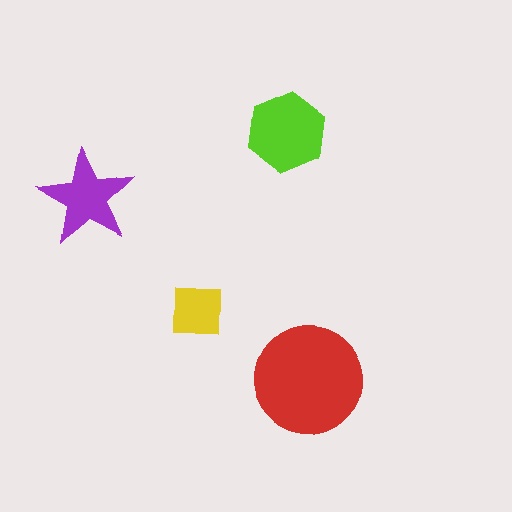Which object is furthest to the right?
The red circle is rightmost.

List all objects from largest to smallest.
The red circle, the lime hexagon, the purple star, the yellow square.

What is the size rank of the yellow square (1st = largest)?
4th.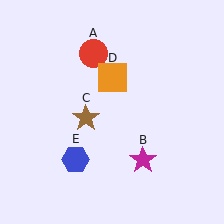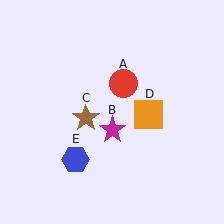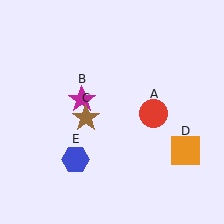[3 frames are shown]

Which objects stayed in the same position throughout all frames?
Brown star (object C) and blue hexagon (object E) remained stationary.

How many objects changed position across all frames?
3 objects changed position: red circle (object A), magenta star (object B), orange square (object D).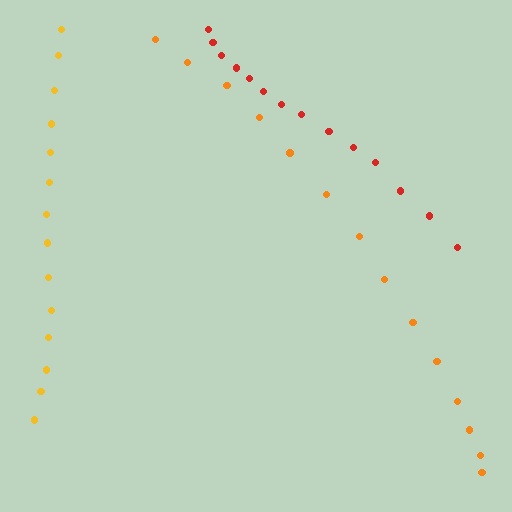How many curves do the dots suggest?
There are 3 distinct paths.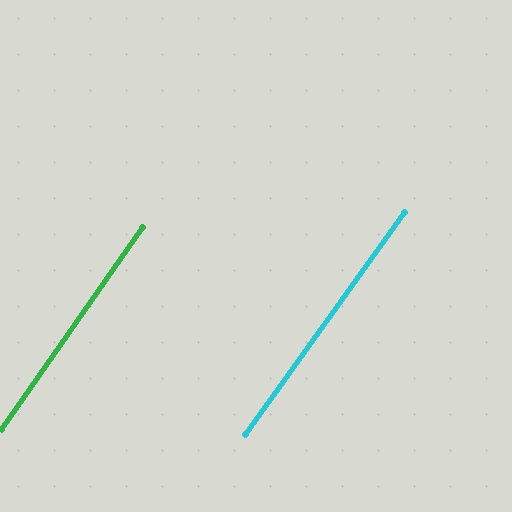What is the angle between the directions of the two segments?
Approximately 1 degree.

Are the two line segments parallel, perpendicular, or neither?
Parallel — their directions differ by only 0.7°.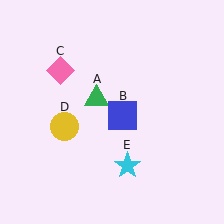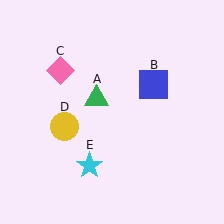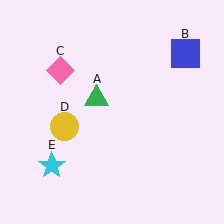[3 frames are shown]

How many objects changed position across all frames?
2 objects changed position: blue square (object B), cyan star (object E).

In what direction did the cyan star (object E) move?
The cyan star (object E) moved left.